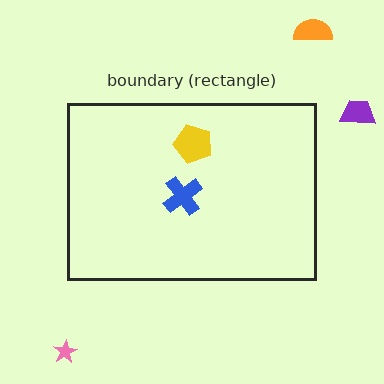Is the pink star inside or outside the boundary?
Outside.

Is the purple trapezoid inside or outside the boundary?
Outside.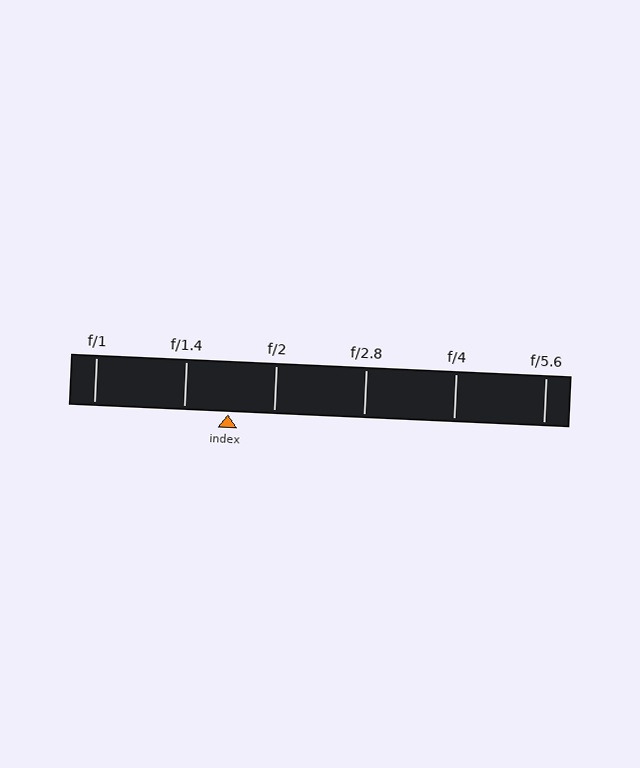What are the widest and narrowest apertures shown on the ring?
The widest aperture shown is f/1 and the narrowest is f/5.6.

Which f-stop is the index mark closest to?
The index mark is closest to f/1.4.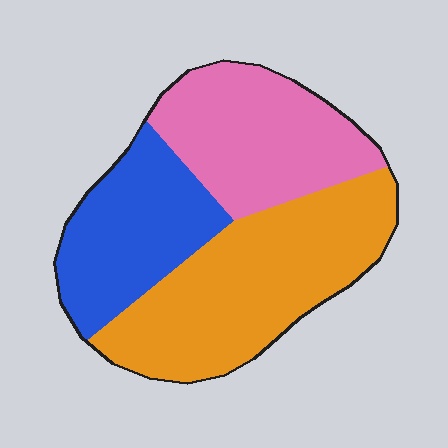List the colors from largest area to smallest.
From largest to smallest: orange, pink, blue.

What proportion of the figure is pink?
Pink takes up about one third (1/3) of the figure.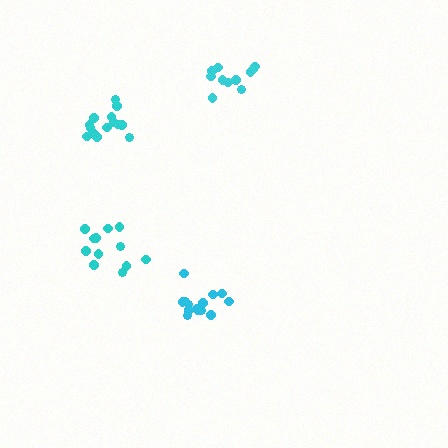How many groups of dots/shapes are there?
There are 4 groups.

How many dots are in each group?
Group 1: 15 dots, Group 2: 12 dots, Group 3: 11 dots, Group 4: 14 dots (52 total).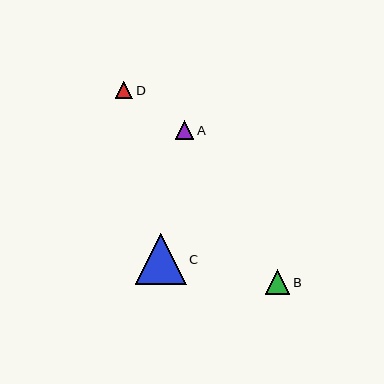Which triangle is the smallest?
Triangle D is the smallest with a size of approximately 17 pixels.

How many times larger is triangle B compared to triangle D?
Triangle B is approximately 1.4 times the size of triangle D.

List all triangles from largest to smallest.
From largest to smallest: C, B, A, D.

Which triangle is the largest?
Triangle C is the largest with a size of approximately 50 pixels.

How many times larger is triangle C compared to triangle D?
Triangle C is approximately 2.9 times the size of triangle D.